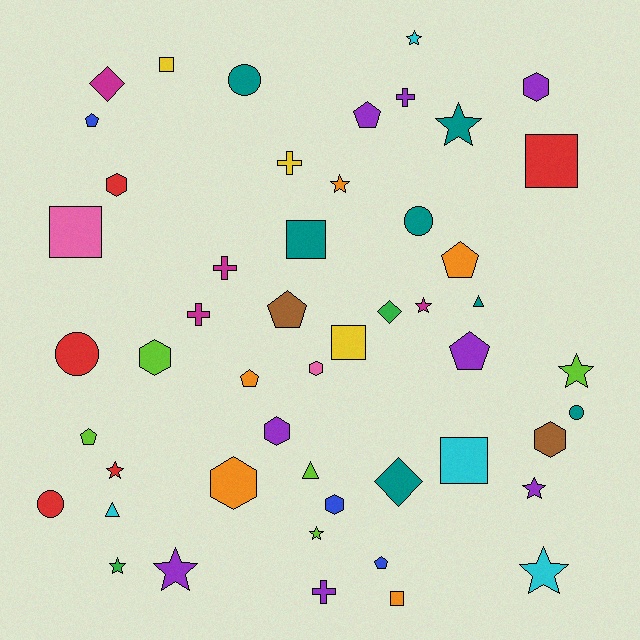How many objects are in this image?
There are 50 objects.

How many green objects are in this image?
There are 2 green objects.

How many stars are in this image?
There are 11 stars.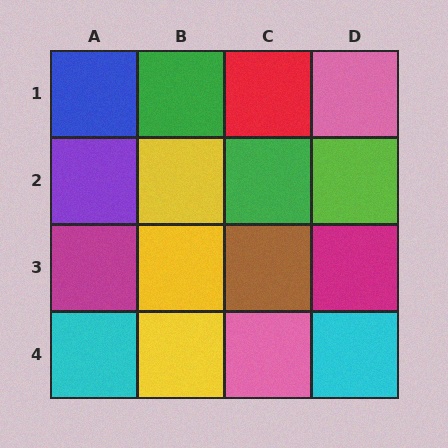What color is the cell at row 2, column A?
Purple.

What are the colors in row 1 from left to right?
Blue, green, red, pink.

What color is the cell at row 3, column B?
Yellow.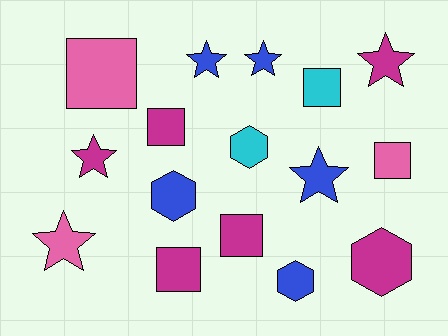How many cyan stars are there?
There are no cyan stars.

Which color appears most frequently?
Magenta, with 6 objects.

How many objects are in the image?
There are 16 objects.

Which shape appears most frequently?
Square, with 6 objects.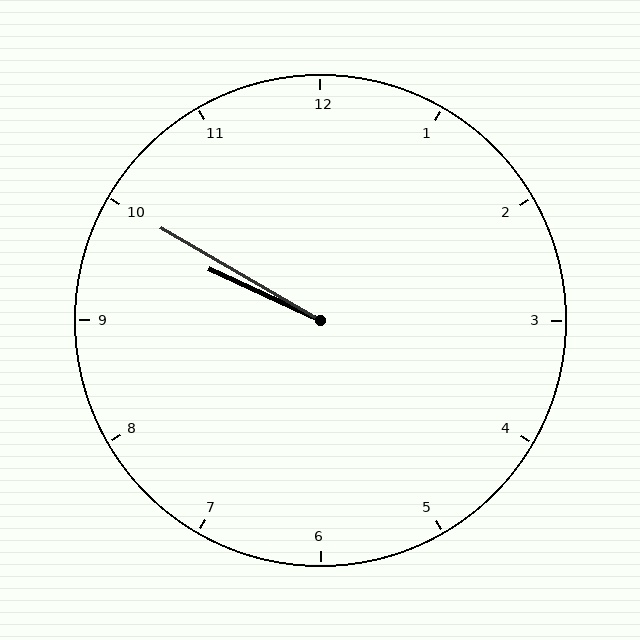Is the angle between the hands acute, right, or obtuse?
It is acute.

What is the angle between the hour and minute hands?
Approximately 5 degrees.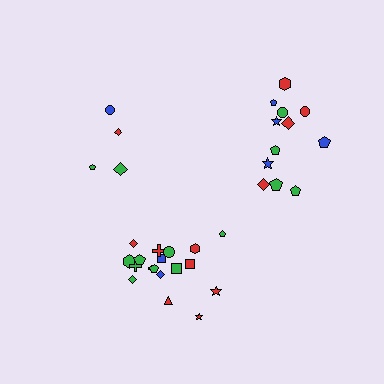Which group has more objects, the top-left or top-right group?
The top-right group.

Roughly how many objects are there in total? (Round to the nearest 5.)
Roughly 35 objects in total.